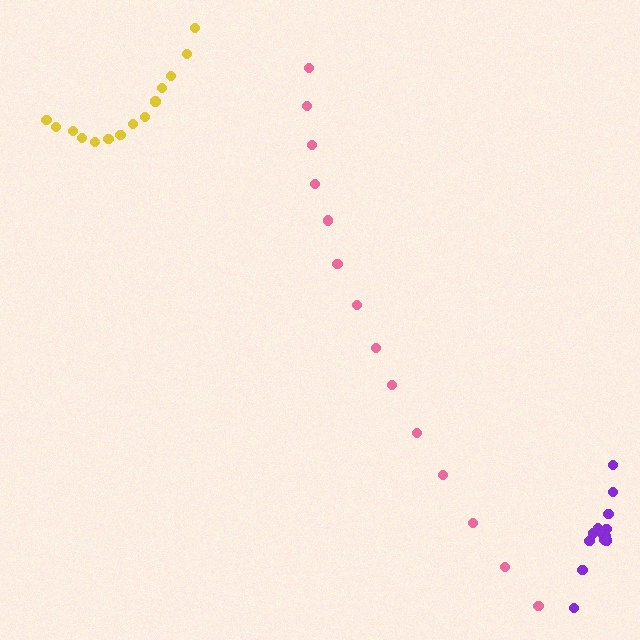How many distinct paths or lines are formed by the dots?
There are 3 distinct paths.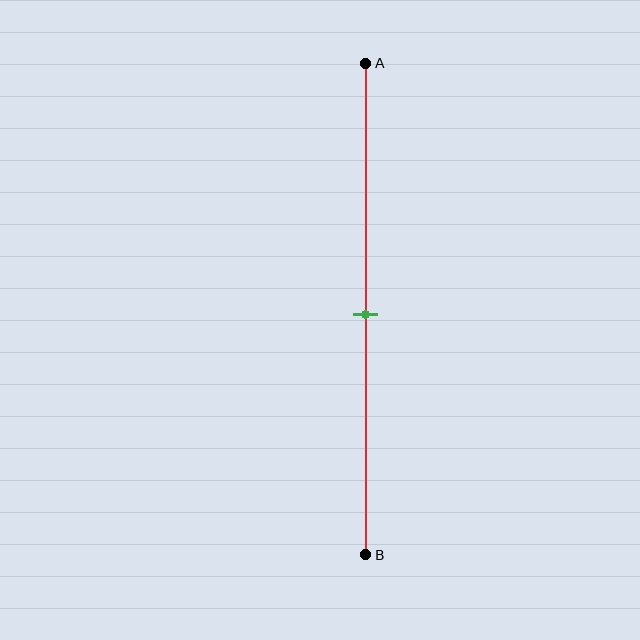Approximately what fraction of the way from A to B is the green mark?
The green mark is approximately 50% of the way from A to B.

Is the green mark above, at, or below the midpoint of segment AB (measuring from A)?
The green mark is approximately at the midpoint of segment AB.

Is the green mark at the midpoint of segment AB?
Yes, the mark is approximately at the midpoint.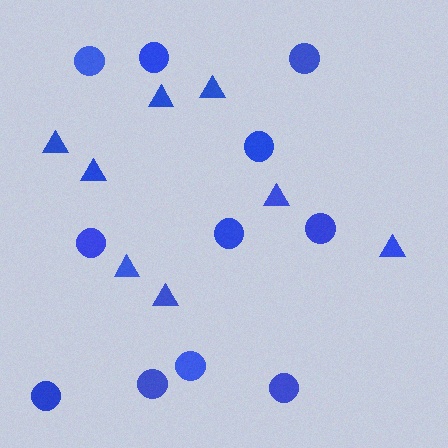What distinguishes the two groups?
There are 2 groups: one group of circles (11) and one group of triangles (8).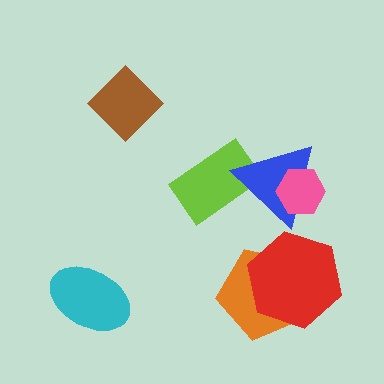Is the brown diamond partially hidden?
No, no other shape covers it.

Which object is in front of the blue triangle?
The pink hexagon is in front of the blue triangle.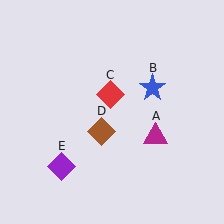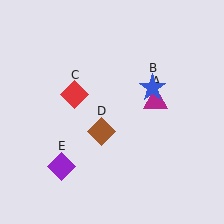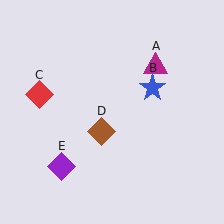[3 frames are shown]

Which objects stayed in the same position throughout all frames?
Blue star (object B) and brown diamond (object D) and purple diamond (object E) remained stationary.